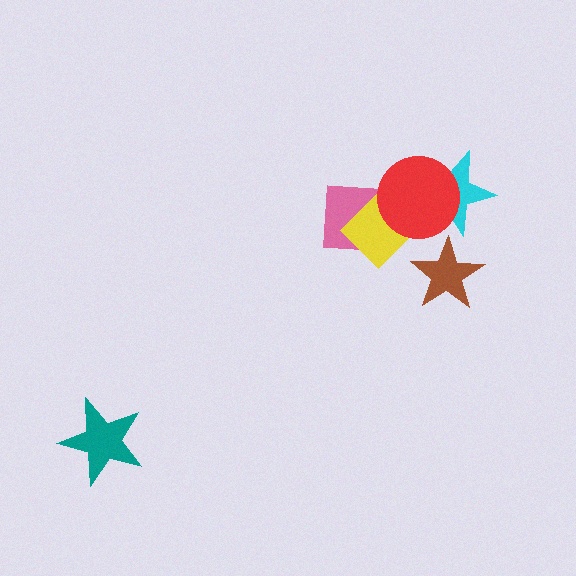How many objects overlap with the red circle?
3 objects overlap with the red circle.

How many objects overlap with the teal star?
0 objects overlap with the teal star.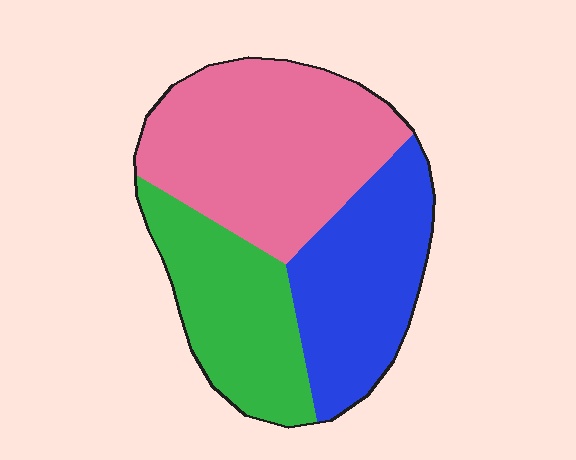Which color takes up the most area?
Pink, at roughly 45%.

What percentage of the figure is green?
Green takes up about one quarter (1/4) of the figure.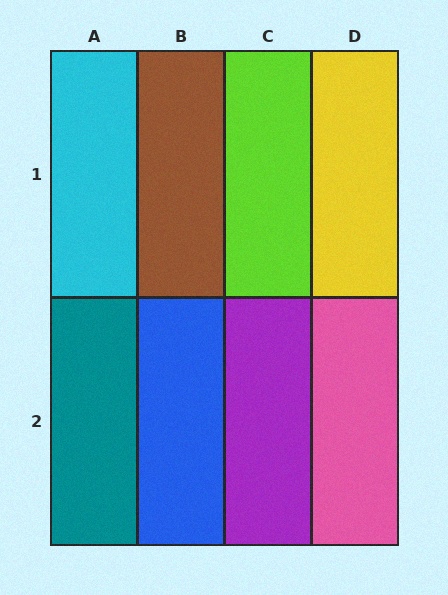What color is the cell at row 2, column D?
Pink.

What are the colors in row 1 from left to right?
Cyan, brown, lime, yellow.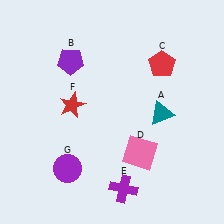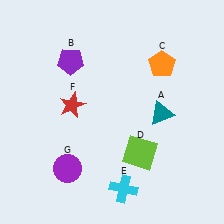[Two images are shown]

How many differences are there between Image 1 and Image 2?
There are 3 differences between the two images.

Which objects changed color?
C changed from red to orange. D changed from pink to lime. E changed from purple to cyan.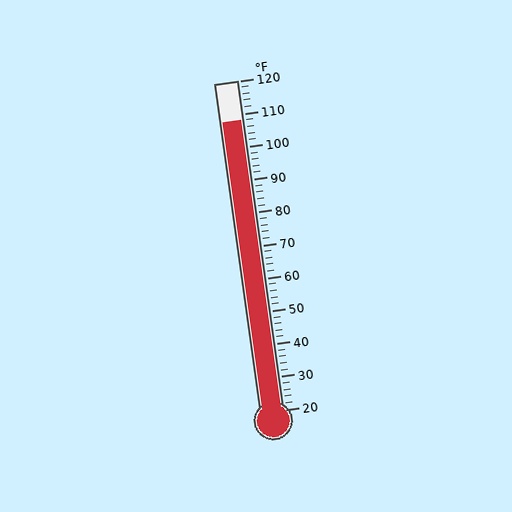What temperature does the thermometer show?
The thermometer shows approximately 108°F.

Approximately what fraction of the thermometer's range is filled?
The thermometer is filled to approximately 90% of its range.